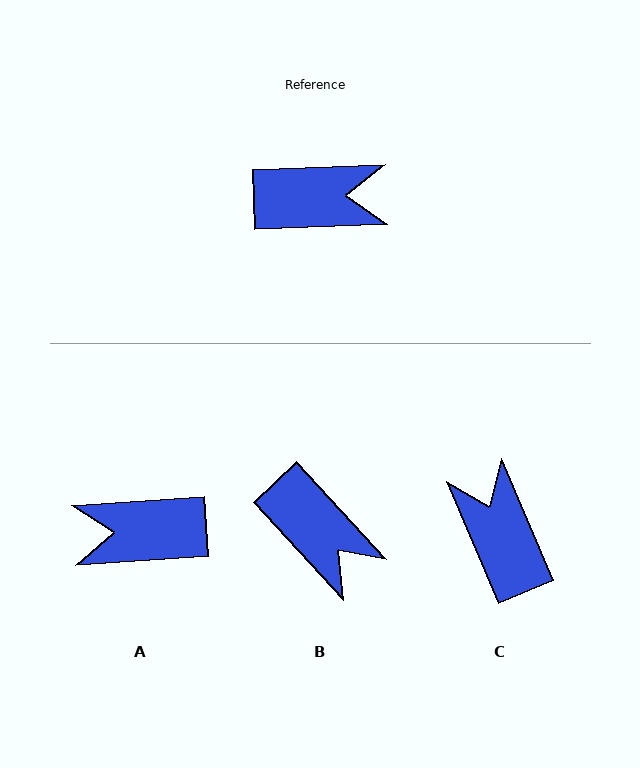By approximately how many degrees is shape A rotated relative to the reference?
Approximately 178 degrees clockwise.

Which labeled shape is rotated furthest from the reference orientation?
A, about 178 degrees away.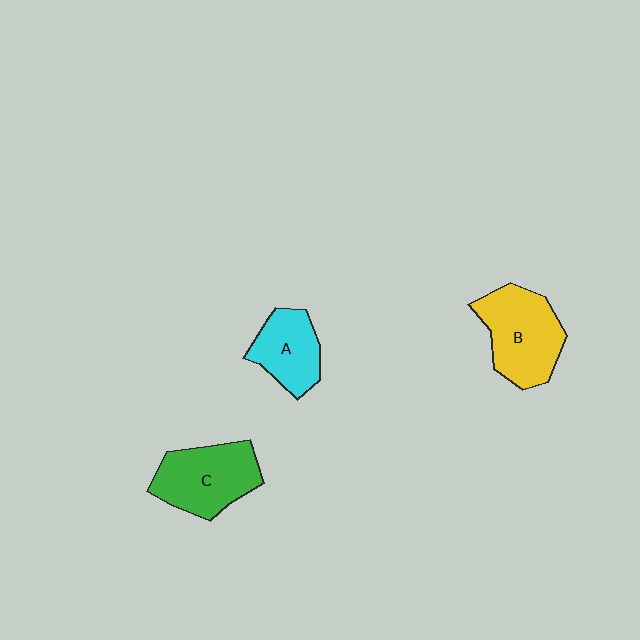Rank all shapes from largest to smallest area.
From largest to smallest: B (yellow), C (green), A (cyan).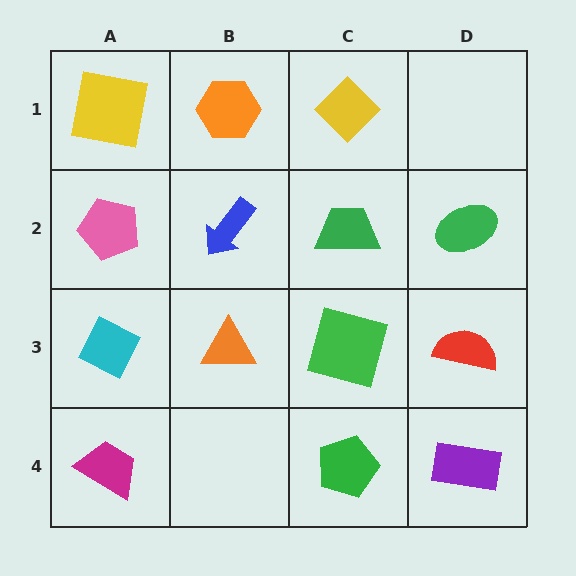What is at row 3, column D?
A red semicircle.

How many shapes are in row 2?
4 shapes.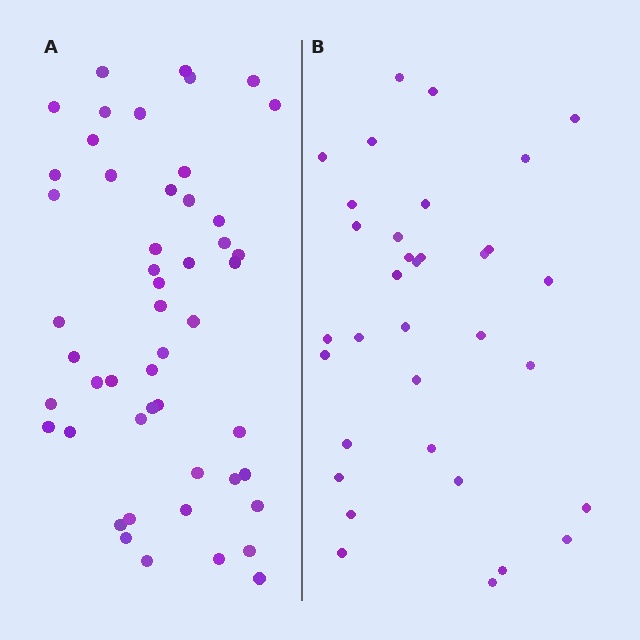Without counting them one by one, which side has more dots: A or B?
Region A (the left region) has more dots.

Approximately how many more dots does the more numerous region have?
Region A has approximately 15 more dots than region B.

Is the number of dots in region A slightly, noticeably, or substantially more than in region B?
Region A has substantially more. The ratio is roughly 1.5 to 1.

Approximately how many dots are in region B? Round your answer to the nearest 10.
About 30 dots. (The exact count is 34, which rounds to 30.)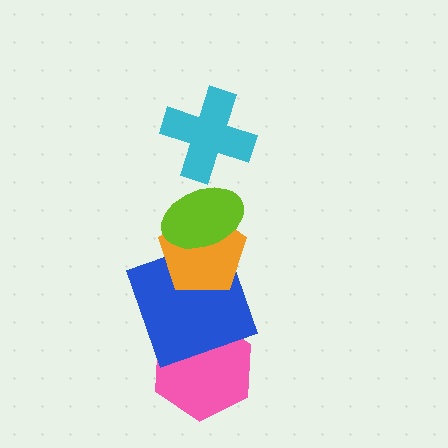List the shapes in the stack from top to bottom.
From top to bottom: the cyan cross, the lime ellipse, the orange pentagon, the blue square, the pink hexagon.